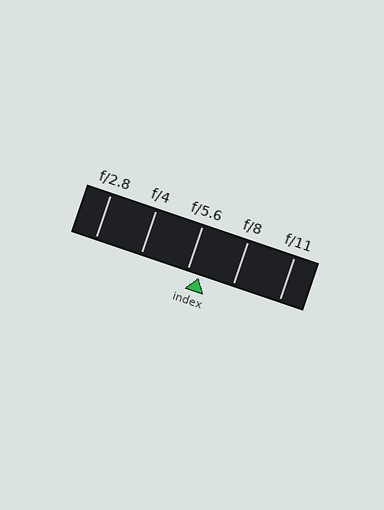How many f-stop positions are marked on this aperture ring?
There are 5 f-stop positions marked.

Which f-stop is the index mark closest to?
The index mark is closest to f/5.6.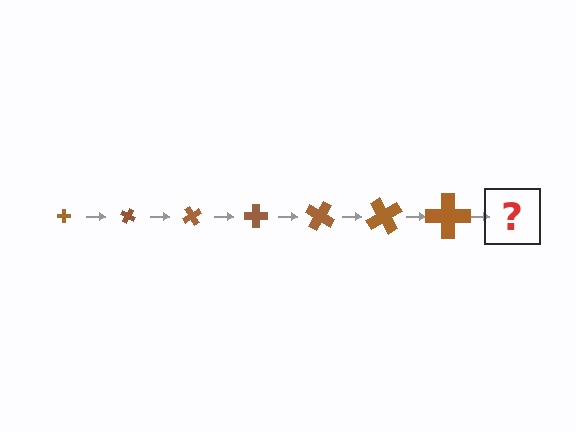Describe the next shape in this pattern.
It should be a cross, larger than the previous one and rotated 210 degrees from the start.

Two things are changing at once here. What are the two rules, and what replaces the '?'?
The two rules are that the cross grows larger each step and it rotates 30 degrees each step. The '?' should be a cross, larger than the previous one and rotated 210 degrees from the start.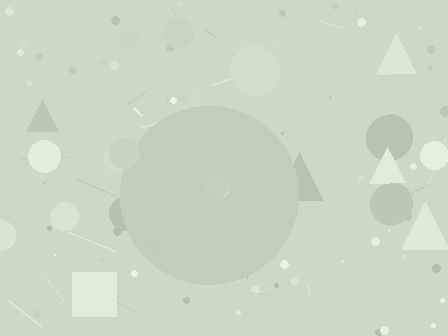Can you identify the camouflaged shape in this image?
The camouflaged shape is a circle.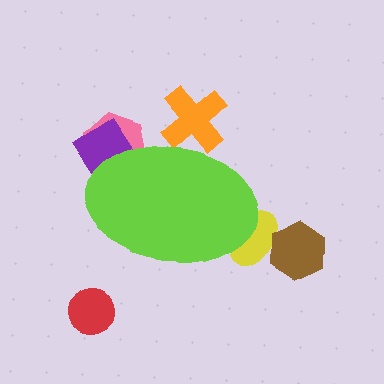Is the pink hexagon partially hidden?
Yes, the pink hexagon is partially hidden behind the lime ellipse.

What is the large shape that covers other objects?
A lime ellipse.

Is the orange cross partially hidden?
Yes, the orange cross is partially hidden behind the lime ellipse.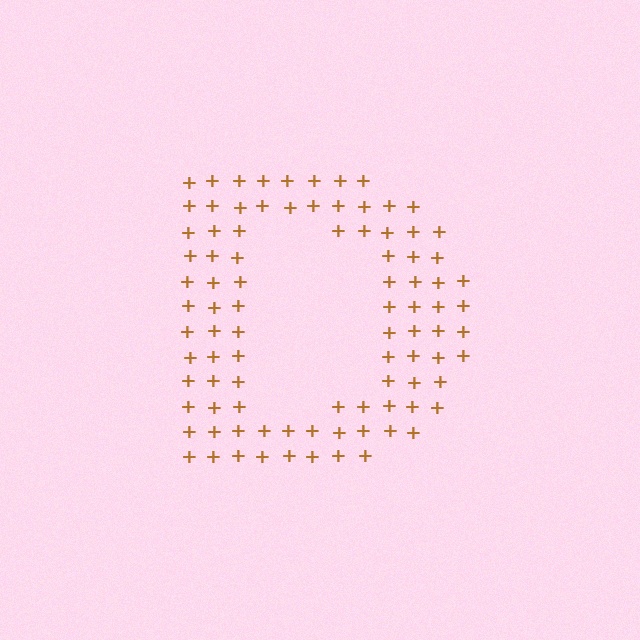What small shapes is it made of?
It is made of small plus signs.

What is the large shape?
The large shape is the letter D.